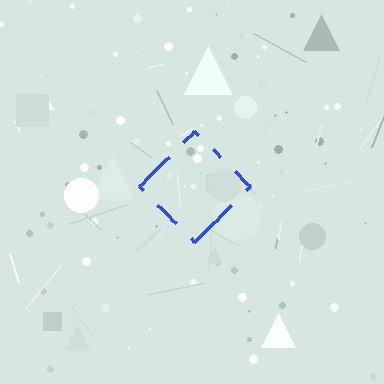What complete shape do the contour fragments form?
The contour fragments form a diamond.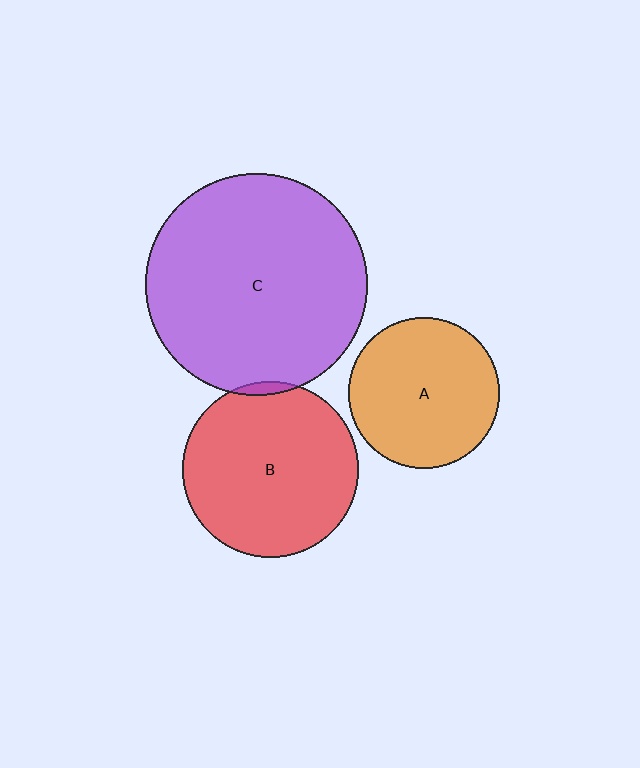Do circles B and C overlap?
Yes.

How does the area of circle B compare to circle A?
Approximately 1.4 times.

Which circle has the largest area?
Circle C (purple).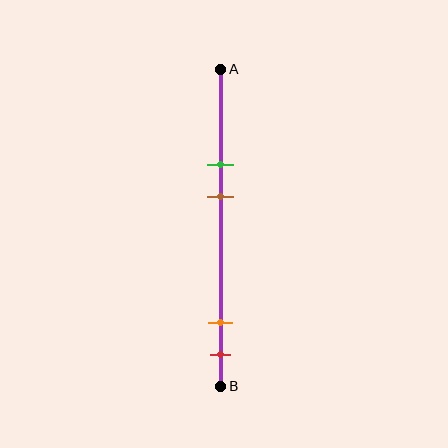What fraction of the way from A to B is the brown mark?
The brown mark is approximately 40% (0.4) of the way from A to B.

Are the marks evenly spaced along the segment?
No, the marks are not evenly spaced.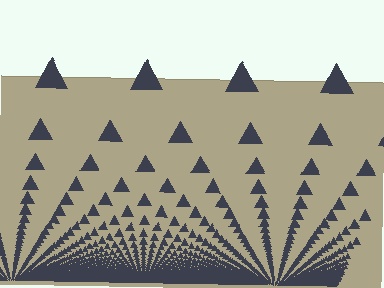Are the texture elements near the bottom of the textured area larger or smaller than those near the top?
Smaller. The gradient is inverted — elements near the bottom are smaller and denser.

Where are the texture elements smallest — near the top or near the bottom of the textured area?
Near the bottom.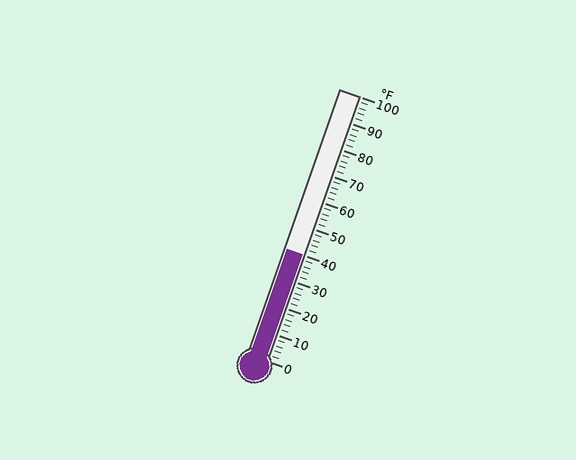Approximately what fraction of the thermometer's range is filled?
The thermometer is filled to approximately 40% of its range.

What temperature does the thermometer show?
The thermometer shows approximately 40°F.